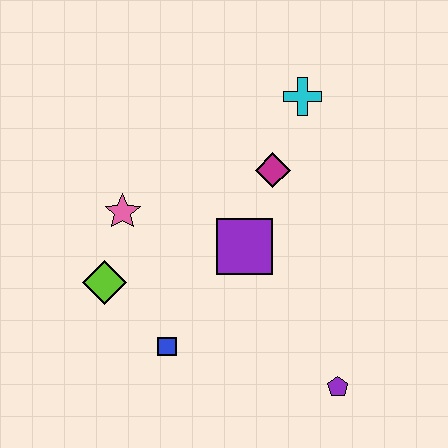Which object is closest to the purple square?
The magenta diamond is closest to the purple square.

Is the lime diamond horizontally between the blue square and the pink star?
No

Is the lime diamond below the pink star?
Yes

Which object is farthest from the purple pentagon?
The cyan cross is farthest from the purple pentagon.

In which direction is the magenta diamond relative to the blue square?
The magenta diamond is above the blue square.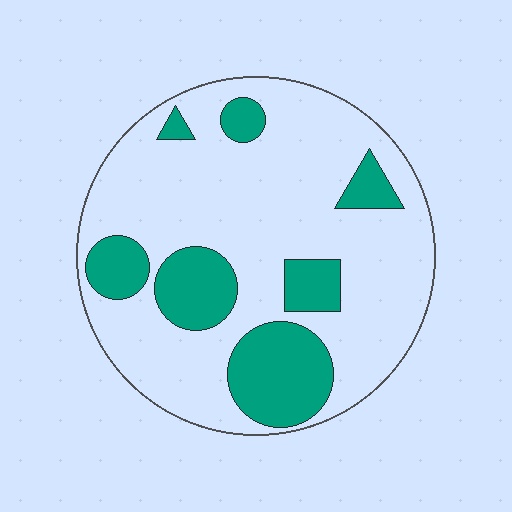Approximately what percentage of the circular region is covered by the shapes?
Approximately 25%.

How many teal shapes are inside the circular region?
7.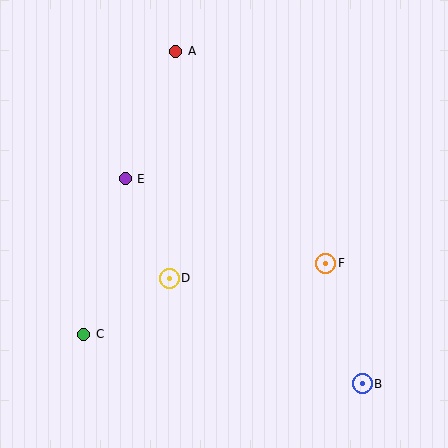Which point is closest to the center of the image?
Point D at (169, 278) is closest to the center.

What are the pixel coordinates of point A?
Point A is at (176, 51).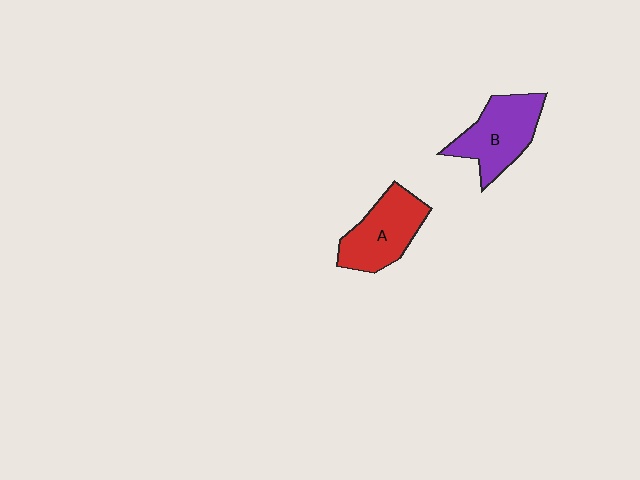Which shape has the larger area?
Shape B (purple).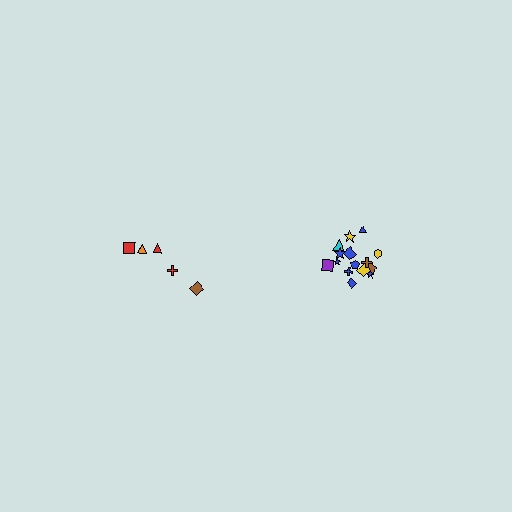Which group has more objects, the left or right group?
The right group.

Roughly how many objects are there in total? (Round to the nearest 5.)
Roughly 20 objects in total.